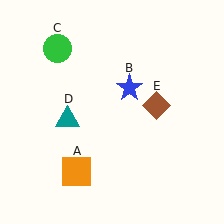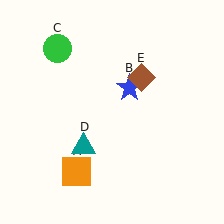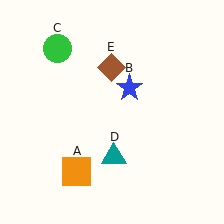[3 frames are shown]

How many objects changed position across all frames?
2 objects changed position: teal triangle (object D), brown diamond (object E).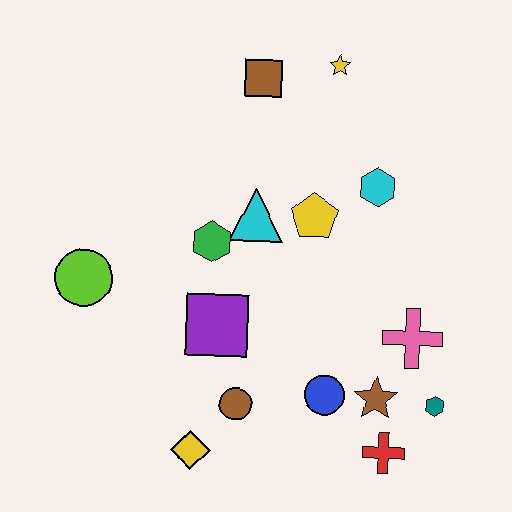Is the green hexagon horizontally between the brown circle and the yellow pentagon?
No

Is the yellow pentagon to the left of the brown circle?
No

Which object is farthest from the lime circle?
The teal hexagon is farthest from the lime circle.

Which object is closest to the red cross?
The brown star is closest to the red cross.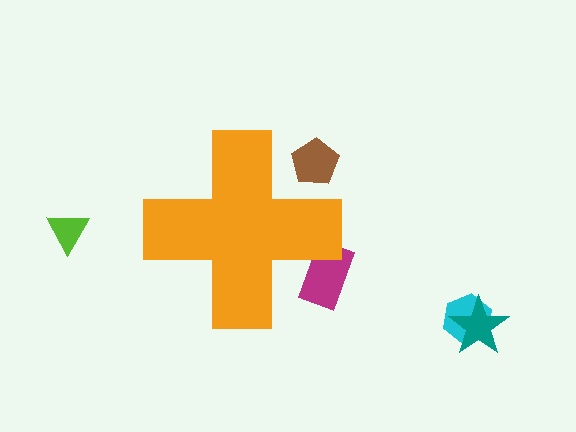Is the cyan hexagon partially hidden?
No, the cyan hexagon is fully visible.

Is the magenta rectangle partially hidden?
Yes, the magenta rectangle is partially hidden behind the orange cross.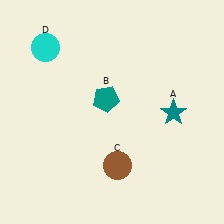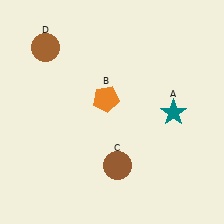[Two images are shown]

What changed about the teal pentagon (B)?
In Image 1, B is teal. In Image 2, it changed to orange.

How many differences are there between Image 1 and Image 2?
There are 2 differences between the two images.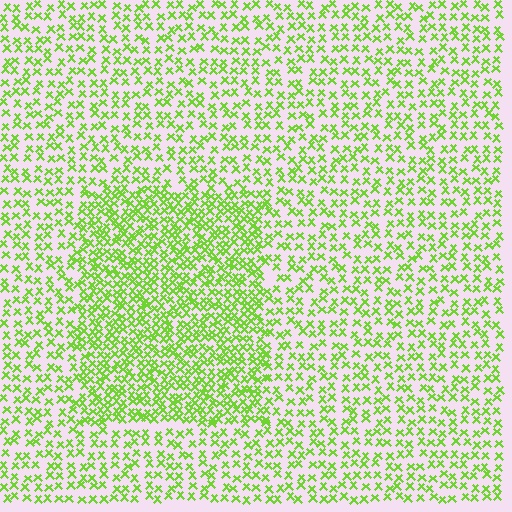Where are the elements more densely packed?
The elements are more densely packed inside the rectangle boundary.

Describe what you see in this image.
The image contains small lime elements arranged at two different densities. A rectangle-shaped region is visible where the elements are more densely packed than the surrounding area.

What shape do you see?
I see a rectangle.